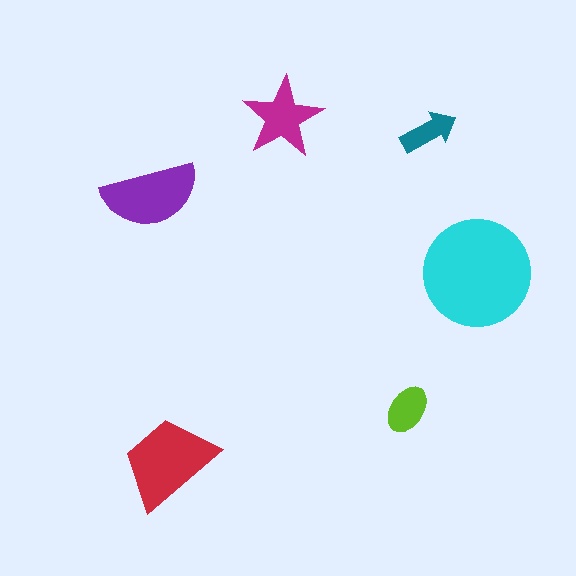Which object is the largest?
The cyan circle.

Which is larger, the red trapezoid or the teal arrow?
The red trapezoid.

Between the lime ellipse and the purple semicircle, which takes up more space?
The purple semicircle.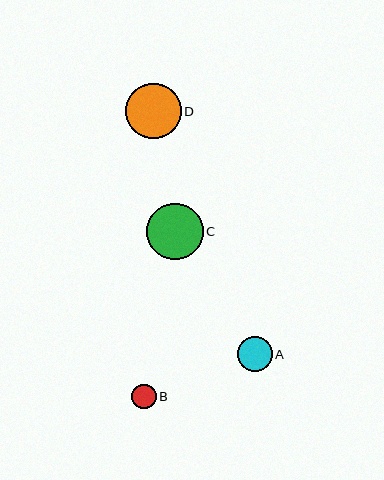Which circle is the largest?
Circle C is the largest with a size of approximately 56 pixels.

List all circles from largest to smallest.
From largest to smallest: C, D, A, B.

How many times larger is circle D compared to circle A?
Circle D is approximately 1.6 times the size of circle A.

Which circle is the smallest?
Circle B is the smallest with a size of approximately 25 pixels.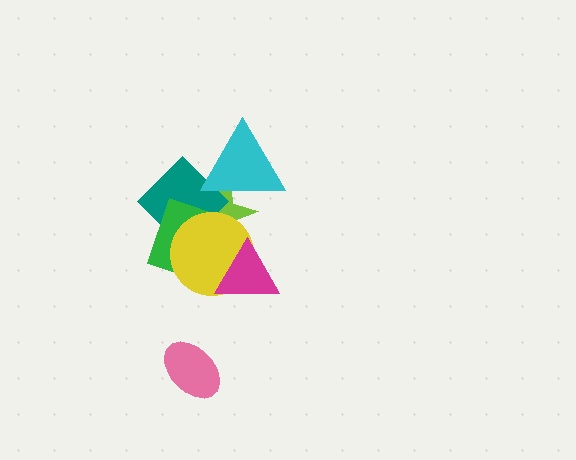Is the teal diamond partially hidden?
Yes, it is partially covered by another shape.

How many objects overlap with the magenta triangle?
3 objects overlap with the magenta triangle.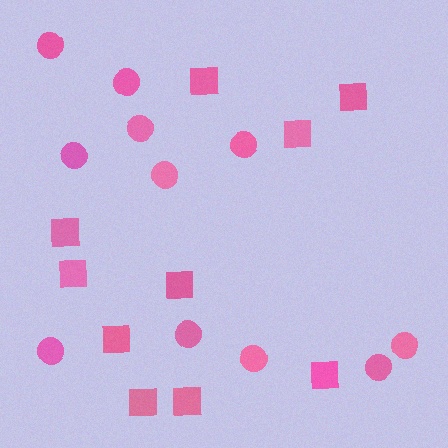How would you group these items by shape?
There are 2 groups: one group of squares (10) and one group of circles (11).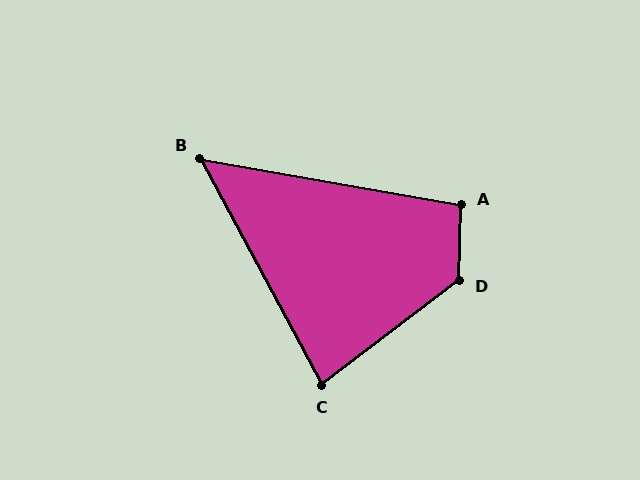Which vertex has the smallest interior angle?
B, at approximately 52 degrees.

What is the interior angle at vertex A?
Approximately 99 degrees (obtuse).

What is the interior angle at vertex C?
Approximately 81 degrees (acute).